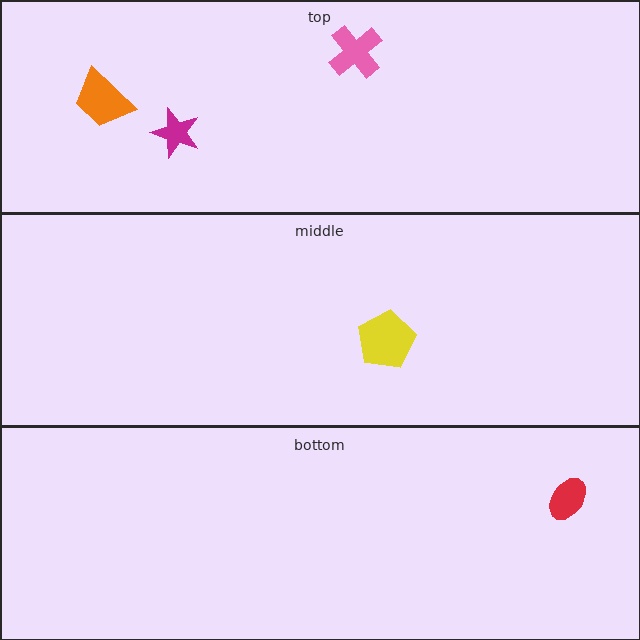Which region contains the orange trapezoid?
The top region.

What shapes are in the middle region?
The yellow pentagon.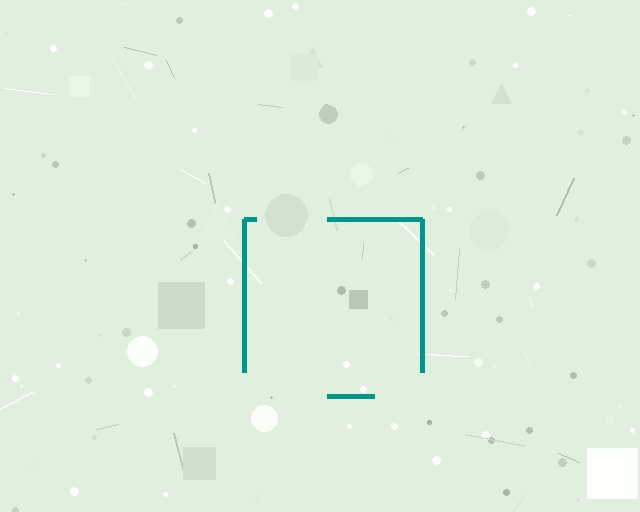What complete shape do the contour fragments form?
The contour fragments form a square.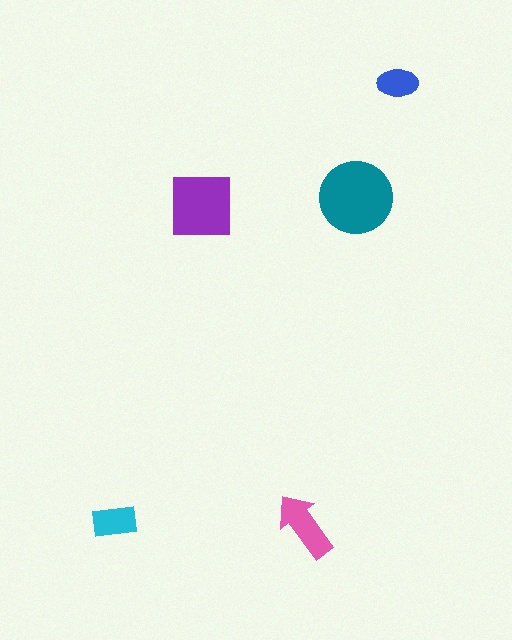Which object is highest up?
The blue ellipse is topmost.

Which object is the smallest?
The blue ellipse.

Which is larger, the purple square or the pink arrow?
The purple square.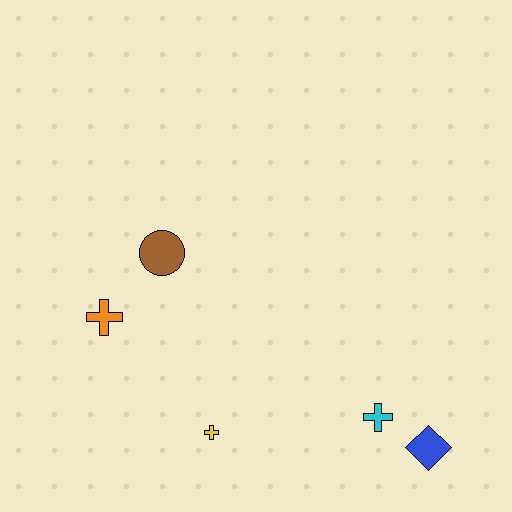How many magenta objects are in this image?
There are no magenta objects.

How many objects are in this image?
There are 5 objects.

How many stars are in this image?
There are no stars.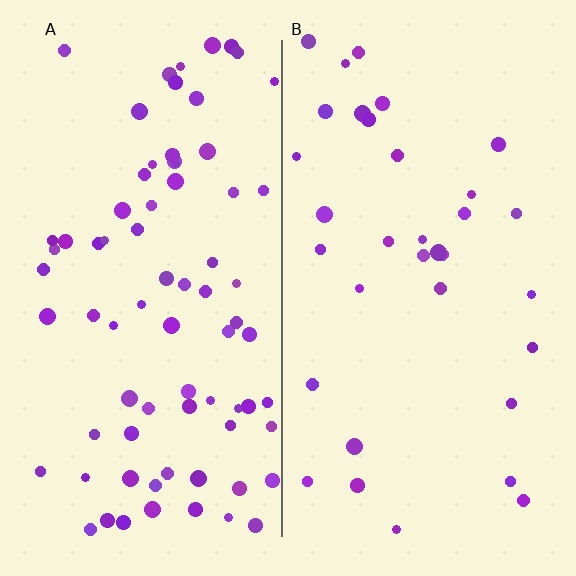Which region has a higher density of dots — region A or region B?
A (the left).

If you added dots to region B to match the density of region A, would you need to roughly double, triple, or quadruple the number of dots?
Approximately double.